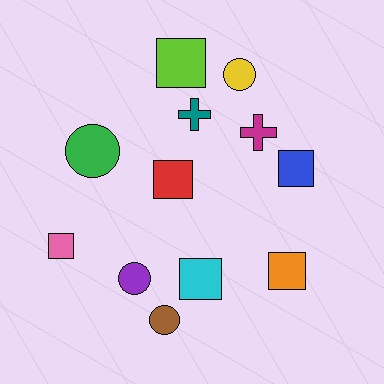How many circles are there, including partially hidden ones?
There are 4 circles.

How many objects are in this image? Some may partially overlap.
There are 12 objects.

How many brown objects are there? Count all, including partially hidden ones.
There is 1 brown object.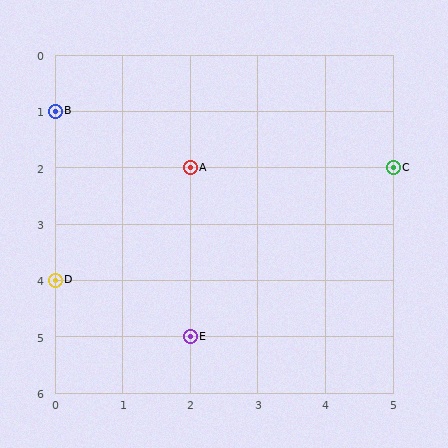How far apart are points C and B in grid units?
Points C and B are 5 columns and 1 row apart (about 5.1 grid units diagonally).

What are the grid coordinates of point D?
Point D is at grid coordinates (0, 4).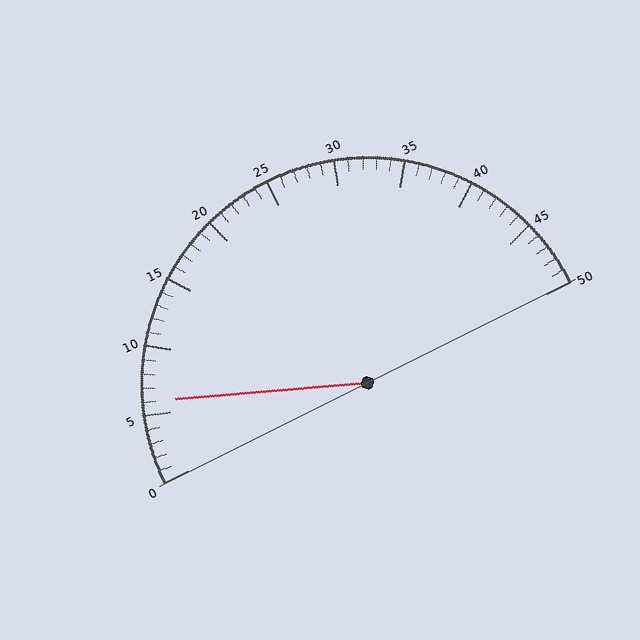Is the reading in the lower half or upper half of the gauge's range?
The reading is in the lower half of the range (0 to 50).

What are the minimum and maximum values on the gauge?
The gauge ranges from 0 to 50.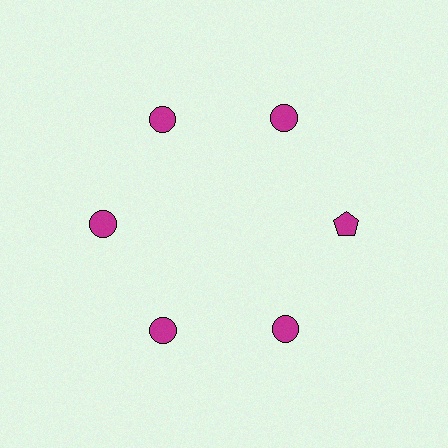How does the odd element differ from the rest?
It has a different shape: pentagon instead of circle.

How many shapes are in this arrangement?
There are 6 shapes arranged in a ring pattern.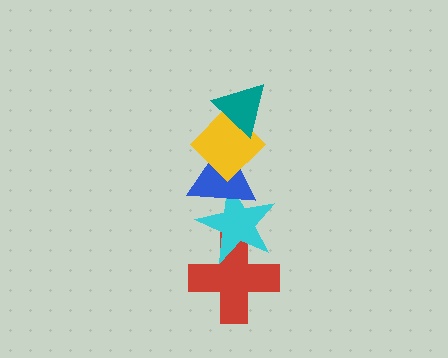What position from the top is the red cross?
The red cross is 5th from the top.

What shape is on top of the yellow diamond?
The teal triangle is on top of the yellow diamond.